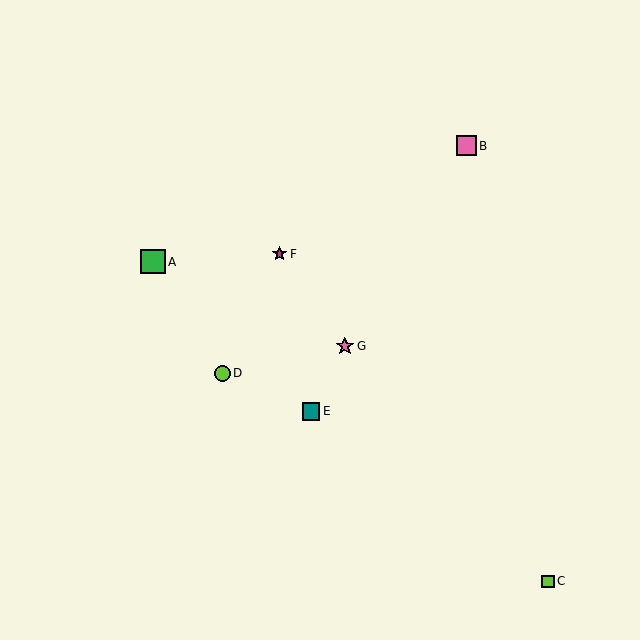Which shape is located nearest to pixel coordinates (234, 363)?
The lime circle (labeled D) at (222, 373) is nearest to that location.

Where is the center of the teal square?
The center of the teal square is at (311, 411).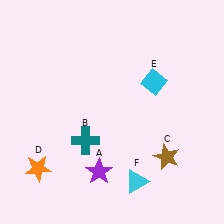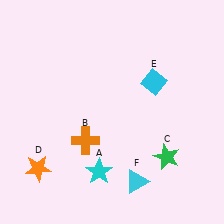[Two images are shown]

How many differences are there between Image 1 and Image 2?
There are 3 differences between the two images.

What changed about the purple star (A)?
In Image 1, A is purple. In Image 2, it changed to cyan.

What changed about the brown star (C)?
In Image 1, C is brown. In Image 2, it changed to green.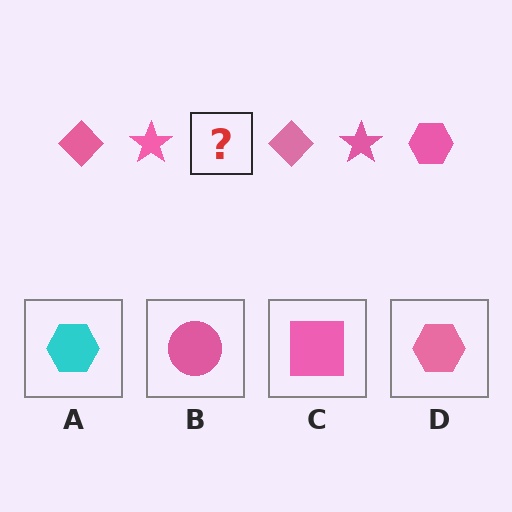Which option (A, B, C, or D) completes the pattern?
D.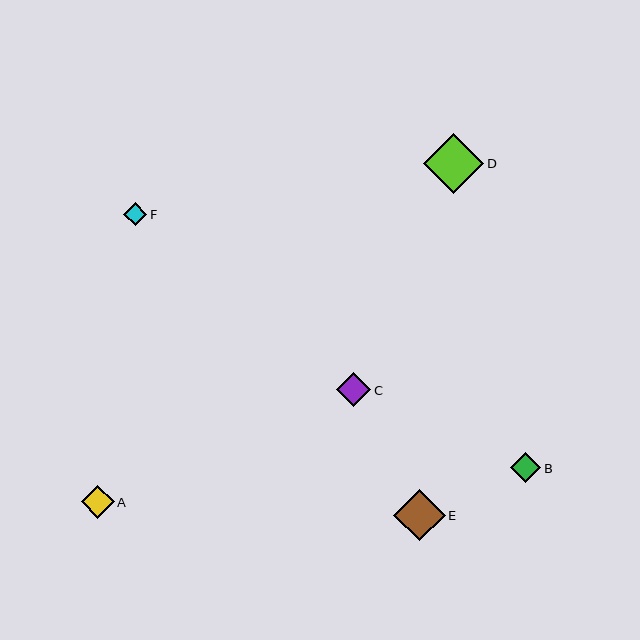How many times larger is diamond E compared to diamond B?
Diamond E is approximately 1.7 times the size of diamond B.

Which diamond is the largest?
Diamond D is the largest with a size of approximately 60 pixels.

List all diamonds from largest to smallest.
From largest to smallest: D, E, C, A, B, F.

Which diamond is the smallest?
Diamond F is the smallest with a size of approximately 24 pixels.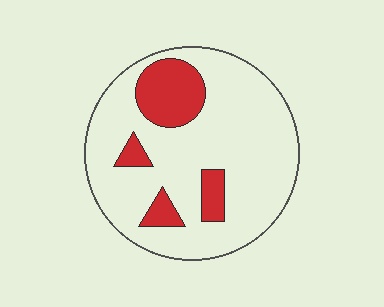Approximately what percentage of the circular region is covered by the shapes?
Approximately 20%.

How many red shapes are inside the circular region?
4.